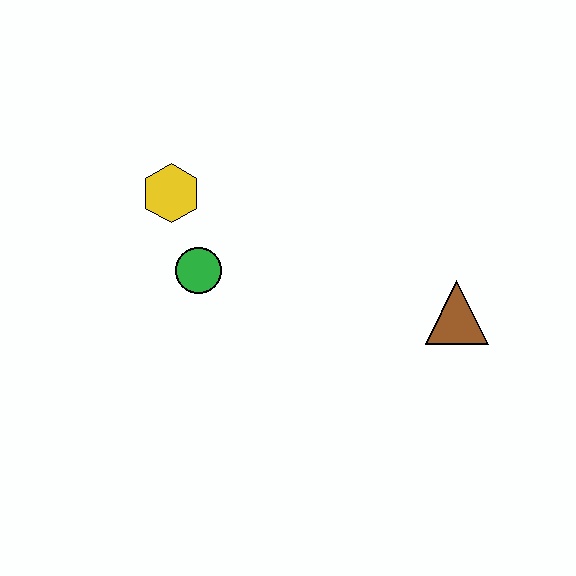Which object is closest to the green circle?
The yellow hexagon is closest to the green circle.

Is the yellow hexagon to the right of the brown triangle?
No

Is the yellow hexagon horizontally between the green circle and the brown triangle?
No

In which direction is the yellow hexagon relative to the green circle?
The yellow hexagon is above the green circle.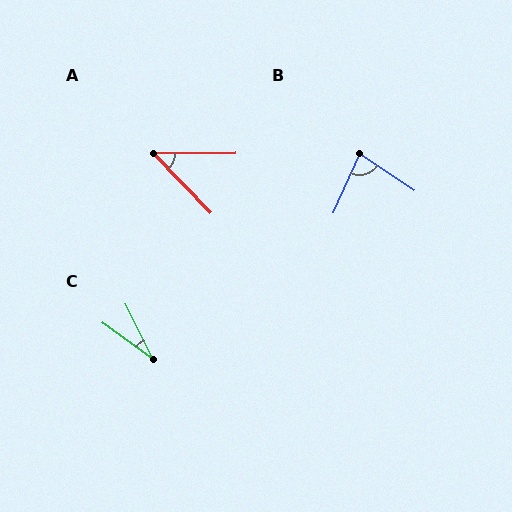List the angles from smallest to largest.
C (28°), A (47°), B (80°).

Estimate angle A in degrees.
Approximately 47 degrees.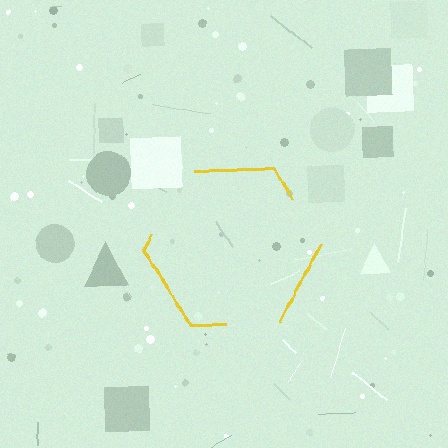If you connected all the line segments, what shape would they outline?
They would outline a hexagon.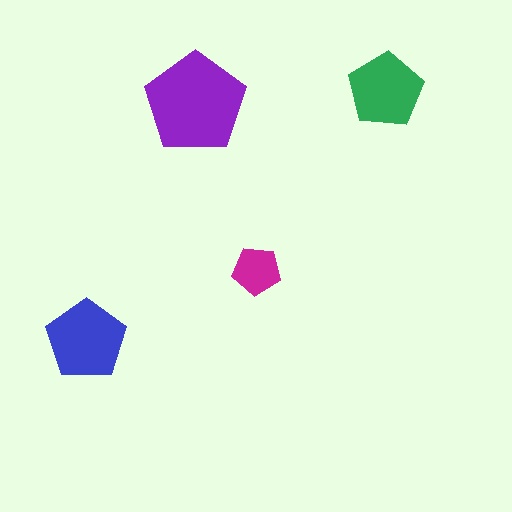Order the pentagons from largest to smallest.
the purple one, the blue one, the green one, the magenta one.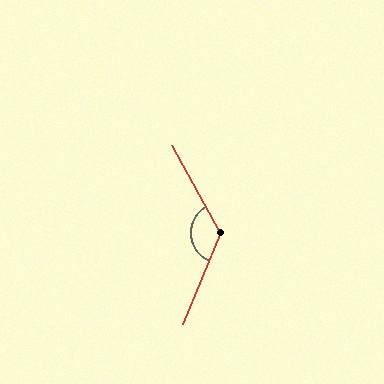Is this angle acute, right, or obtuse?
It is obtuse.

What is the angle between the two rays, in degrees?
Approximately 128 degrees.